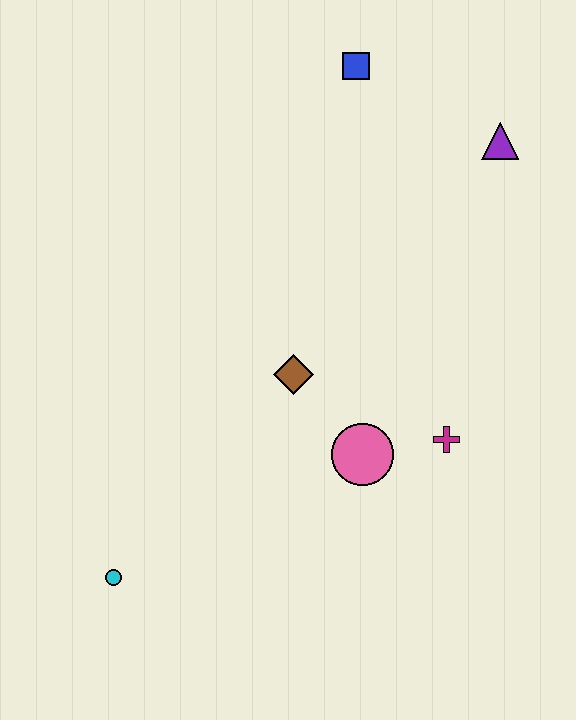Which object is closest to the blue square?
The purple triangle is closest to the blue square.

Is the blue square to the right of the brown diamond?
Yes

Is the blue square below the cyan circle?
No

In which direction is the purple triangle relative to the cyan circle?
The purple triangle is above the cyan circle.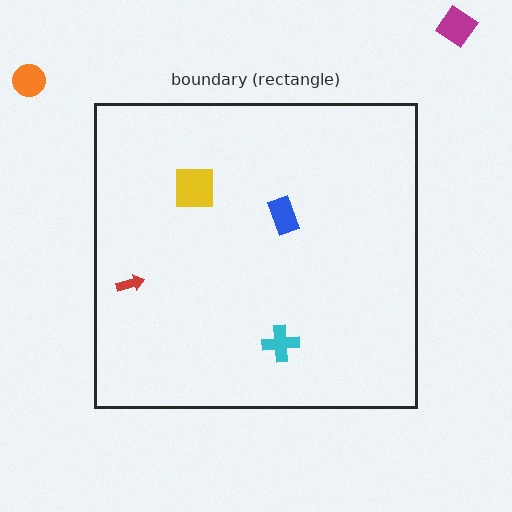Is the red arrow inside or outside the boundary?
Inside.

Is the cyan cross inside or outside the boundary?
Inside.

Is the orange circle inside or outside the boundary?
Outside.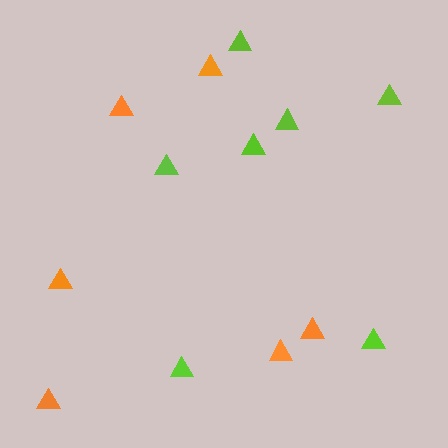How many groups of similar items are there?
There are 2 groups: one group of orange triangles (6) and one group of lime triangles (7).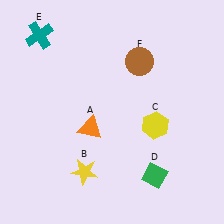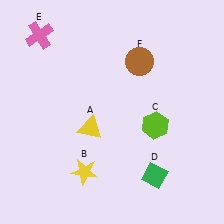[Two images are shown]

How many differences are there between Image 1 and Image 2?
There are 3 differences between the two images.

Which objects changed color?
A changed from orange to yellow. C changed from yellow to lime. E changed from teal to pink.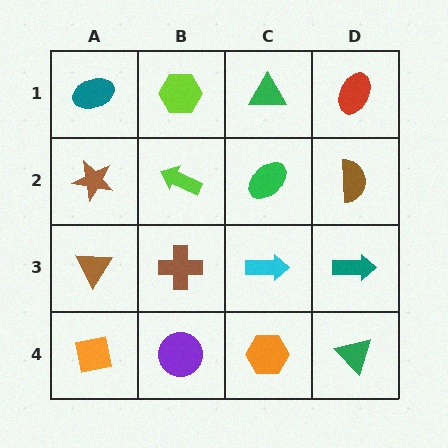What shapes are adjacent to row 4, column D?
A teal arrow (row 3, column D), an orange hexagon (row 4, column C).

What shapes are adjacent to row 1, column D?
A brown semicircle (row 2, column D), a green triangle (row 1, column C).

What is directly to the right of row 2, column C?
A brown semicircle.